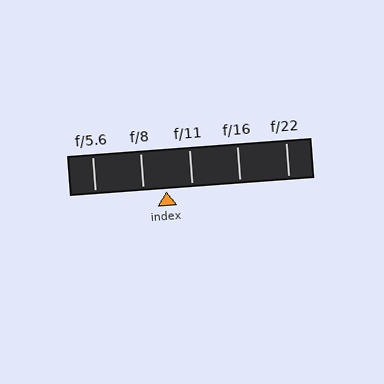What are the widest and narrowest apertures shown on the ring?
The widest aperture shown is f/5.6 and the narrowest is f/22.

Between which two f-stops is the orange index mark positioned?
The index mark is between f/8 and f/11.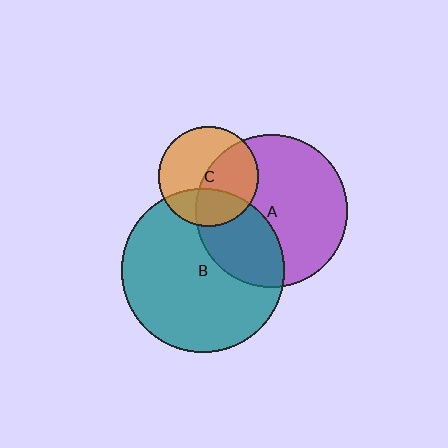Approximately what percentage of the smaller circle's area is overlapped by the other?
Approximately 50%.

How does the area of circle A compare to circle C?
Approximately 2.3 times.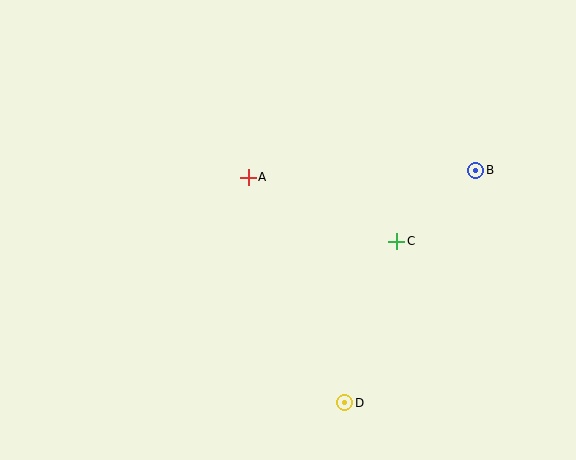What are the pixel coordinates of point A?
Point A is at (248, 177).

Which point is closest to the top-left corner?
Point A is closest to the top-left corner.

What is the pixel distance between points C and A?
The distance between C and A is 162 pixels.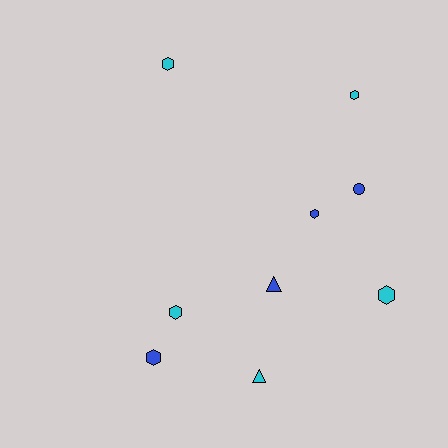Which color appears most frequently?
Cyan, with 5 objects.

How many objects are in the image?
There are 9 objects.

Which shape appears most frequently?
Hexagon, with 6 objects.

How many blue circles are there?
There is 1 blue circle.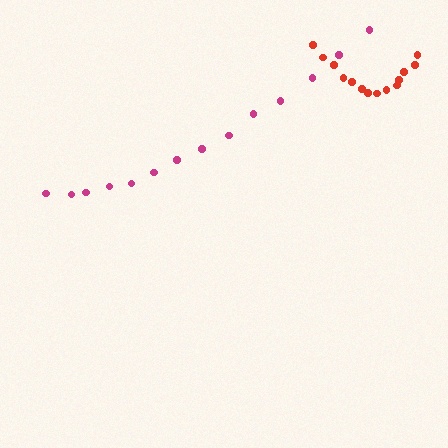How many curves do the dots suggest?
There are 2 distinct paths.